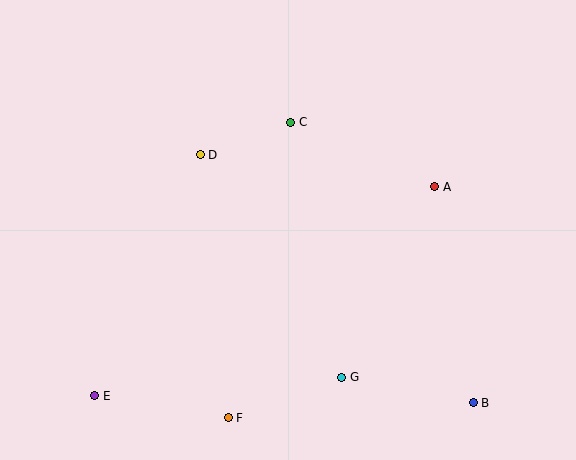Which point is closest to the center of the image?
Point C at (291, 122) is closest to the center.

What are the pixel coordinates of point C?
Point C is at (291, 122).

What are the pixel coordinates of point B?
Point B is at (473, 403).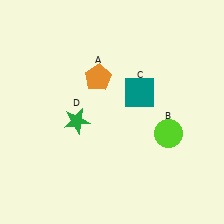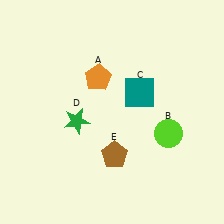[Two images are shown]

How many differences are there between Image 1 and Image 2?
There is 1 difference between the two images.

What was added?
A brown pentagon (E) was added in Image 2.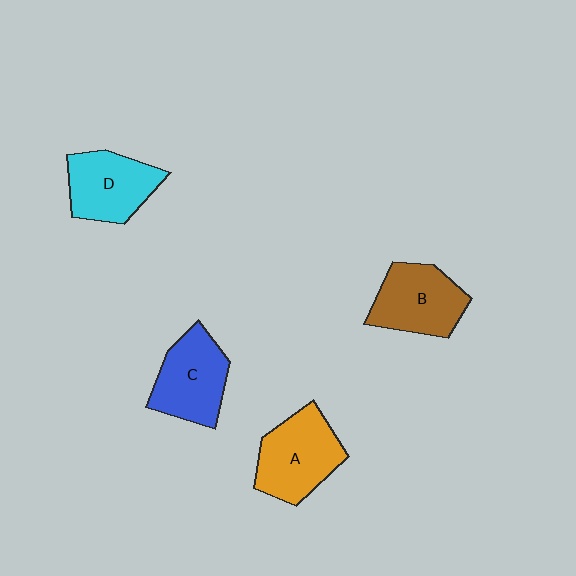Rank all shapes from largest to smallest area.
From largest to smallest: A (orange), C (blue), B (brown), D (cyan).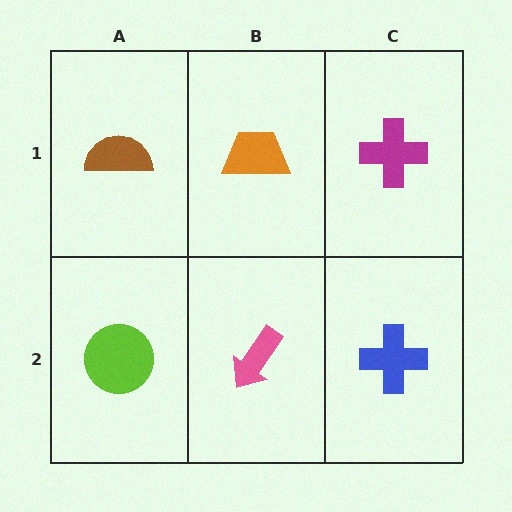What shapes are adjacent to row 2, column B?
An orange trapezoid (row 1, column B), a lime circle (row 2, column A), a blue cross (row 2, column C).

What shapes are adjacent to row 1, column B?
A pink arrow (row 2, column B), a brown semicircle (row 1, column A), a magenta cross (row 1, column C).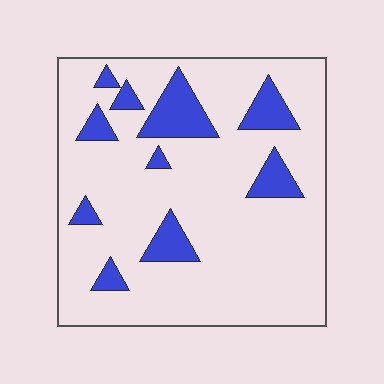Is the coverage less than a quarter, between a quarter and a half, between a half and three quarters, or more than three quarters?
Less than a quarter.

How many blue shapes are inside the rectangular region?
10.